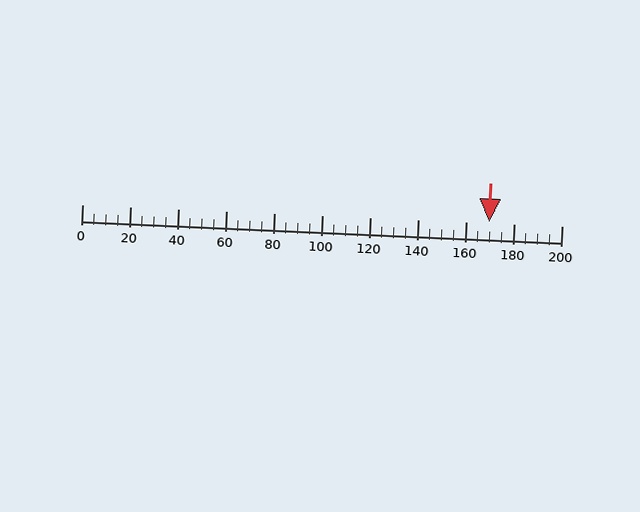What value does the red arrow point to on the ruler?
The red arrow points to approximately 170.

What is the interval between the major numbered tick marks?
The major tick marks are spaced 20 units apart.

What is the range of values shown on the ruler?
The ruler shows values from 0 to 200.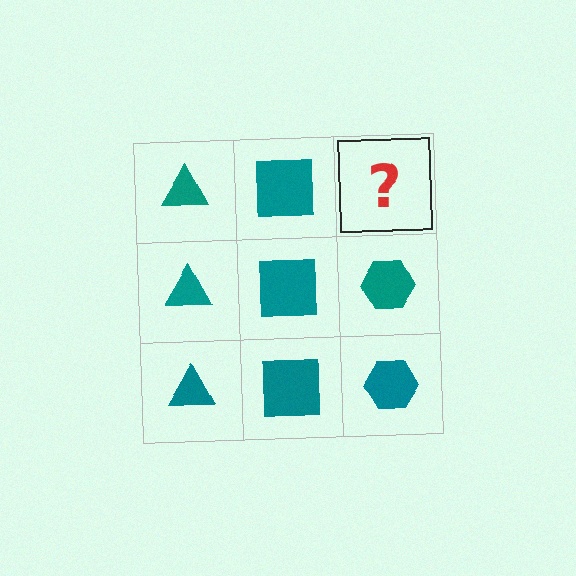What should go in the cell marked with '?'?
The missing cell should contain a teal hexagon.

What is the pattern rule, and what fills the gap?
The rule is that each column has a consistent shape. The gap should be filled with a teal hexagon.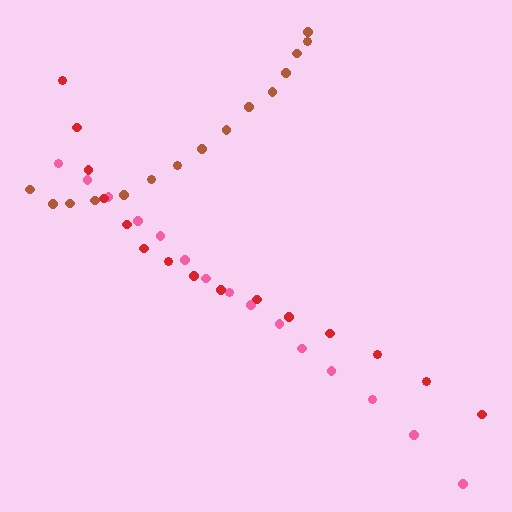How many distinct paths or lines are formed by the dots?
There are 3 distinct paths.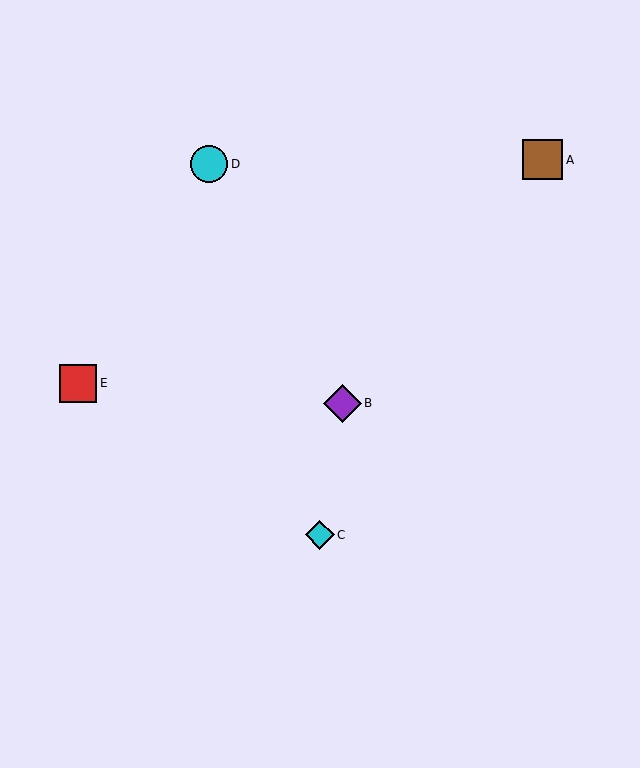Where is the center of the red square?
The center of the red square is at (78, 383).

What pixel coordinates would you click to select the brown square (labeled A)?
Click at (543, 160) to select the brown square A.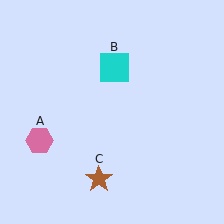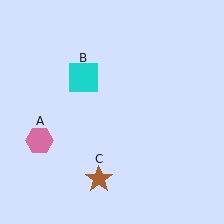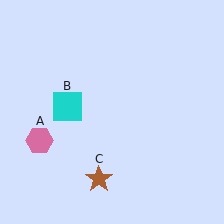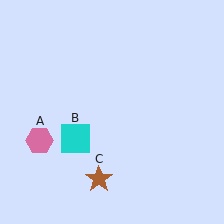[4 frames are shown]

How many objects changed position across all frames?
1 object changed position: cyan square (object B).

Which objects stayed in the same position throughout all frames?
Pink hexagon (object A) and brown star (object C) remained stationary.